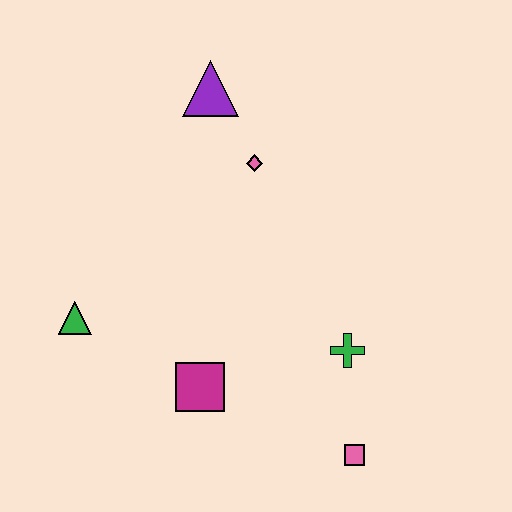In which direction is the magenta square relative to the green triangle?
The magenta square is to the right of the green triangle.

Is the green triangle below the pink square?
No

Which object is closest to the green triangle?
The magenta square is closest to the green triangle.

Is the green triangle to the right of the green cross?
No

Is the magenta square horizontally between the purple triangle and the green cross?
No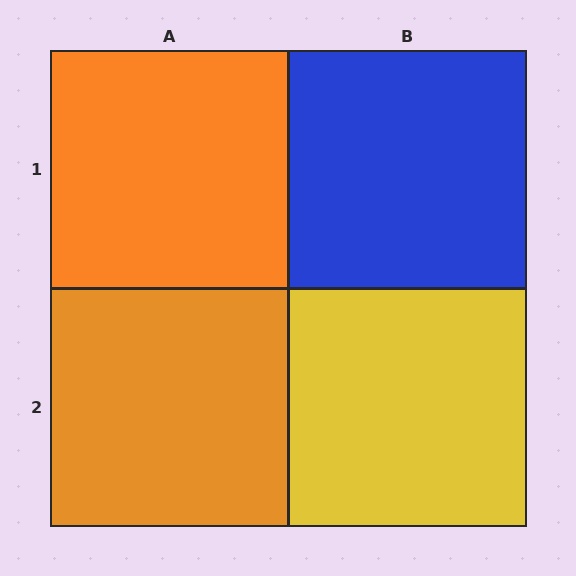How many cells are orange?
2 cells are orange.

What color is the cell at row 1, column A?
Orange.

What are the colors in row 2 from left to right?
Orange, yellow.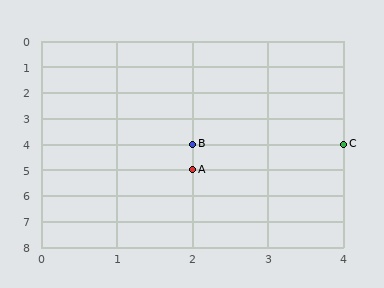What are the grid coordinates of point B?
Point B is at grid coordinates (2, 4).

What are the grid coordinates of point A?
Point A is at grid coordinates (2, 5).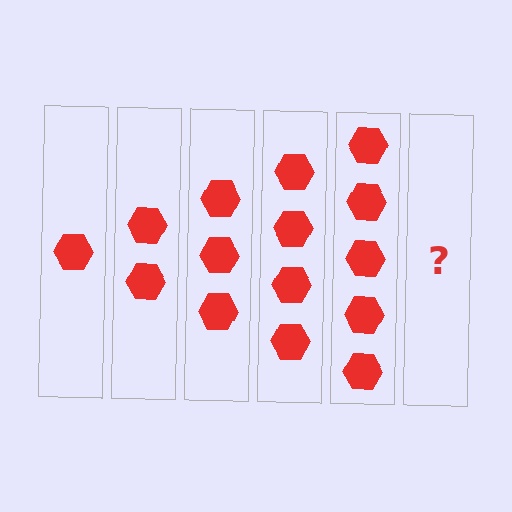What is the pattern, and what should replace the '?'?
The pattern is that each step adds one more hexagon. The '?' should be 6 hexagons.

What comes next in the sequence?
The next element should be 6 hexagons.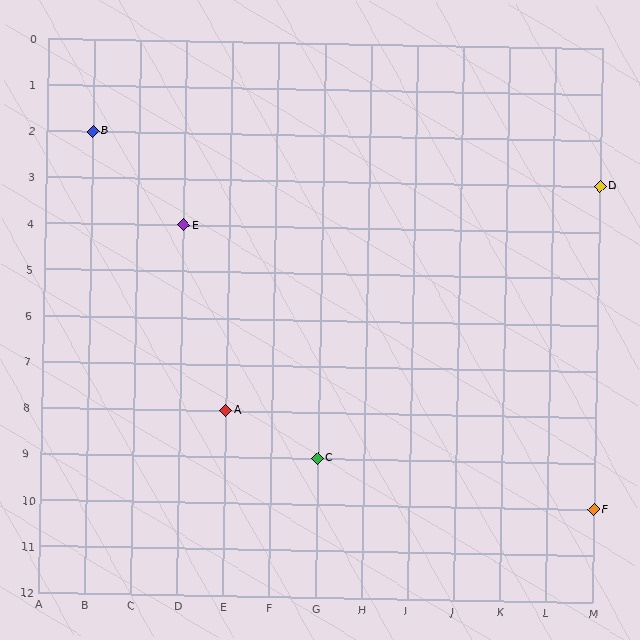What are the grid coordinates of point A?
Point A is at grid coordinates (E, 8).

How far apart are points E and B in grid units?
Points E and B are 2 columns and 2 rows apart (about 2.8 grid units diagonally).